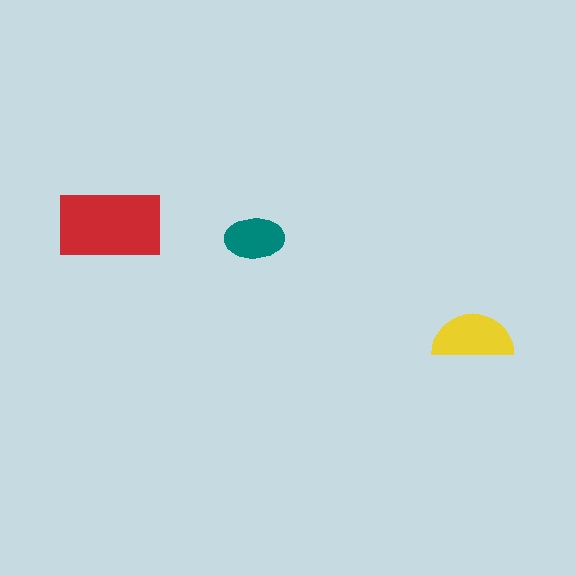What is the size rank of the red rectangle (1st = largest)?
1st.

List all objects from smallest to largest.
The teal ellipse, the yellow semicircle, the red rectangle.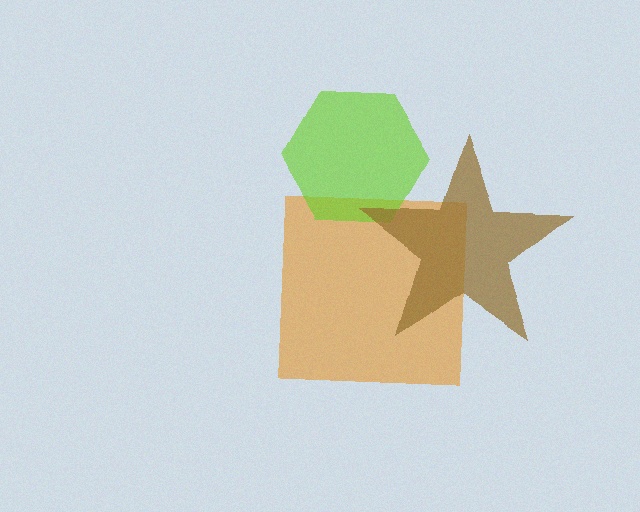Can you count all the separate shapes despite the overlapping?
Yes, there are 3 separate shapes.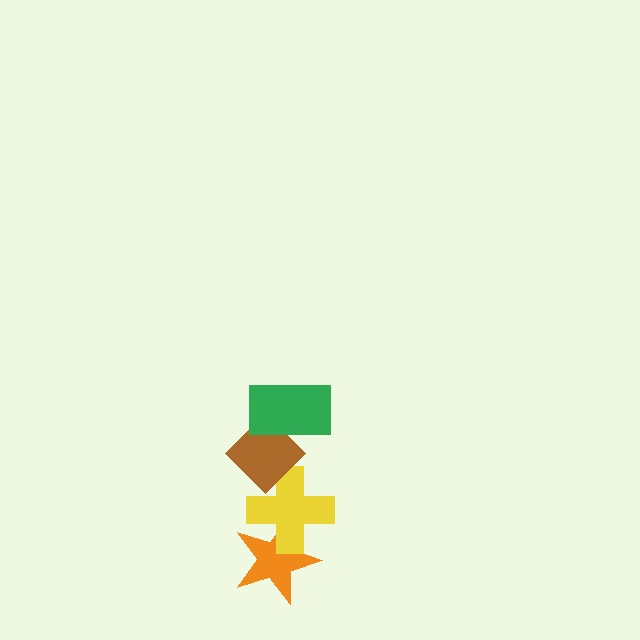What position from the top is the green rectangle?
The green rectangle is 1st from the top.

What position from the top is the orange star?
The orange star is 4th from the top.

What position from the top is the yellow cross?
The yellow cross is 3rd from the top.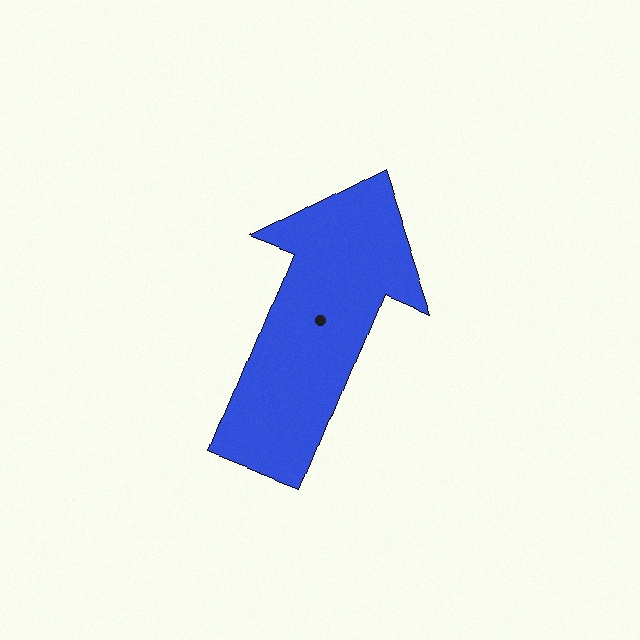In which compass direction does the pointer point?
North.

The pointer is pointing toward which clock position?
Roughly 1 o'clock.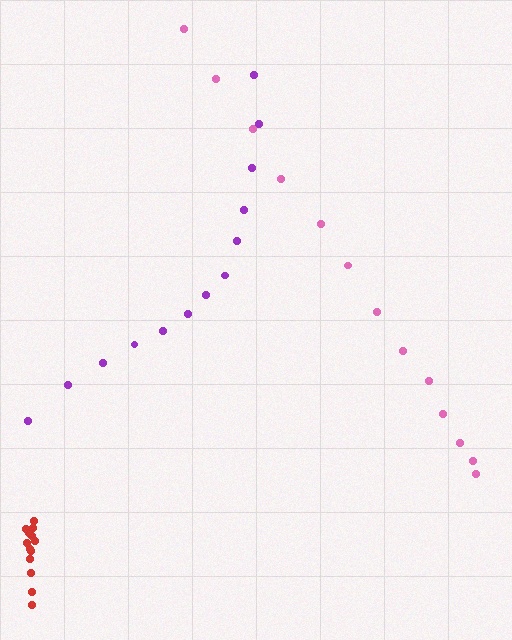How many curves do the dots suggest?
There are 3 distinct paths.